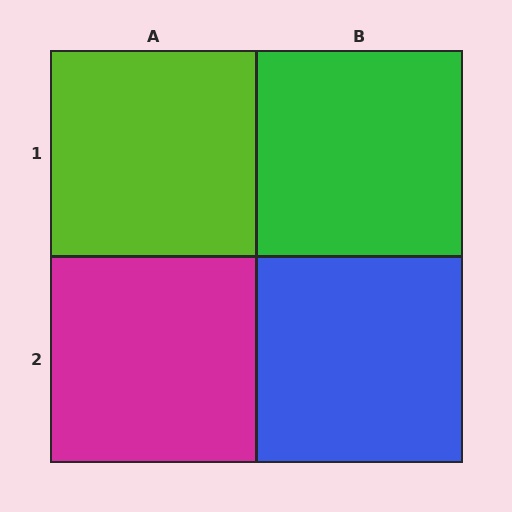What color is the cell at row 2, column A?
Magenta.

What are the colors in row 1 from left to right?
Lime, green.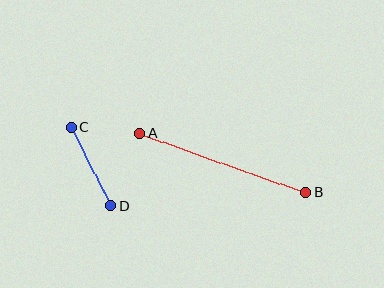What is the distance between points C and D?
The distance is approximately 88 pixels.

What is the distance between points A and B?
The distance is approximately 176 pixels.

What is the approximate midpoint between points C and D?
The midpoint is at approximately (91, 167) pixels.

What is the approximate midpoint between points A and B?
The midpoint is at approximately (223, 163) pixels.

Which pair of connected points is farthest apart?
Points A and B are farthest apart.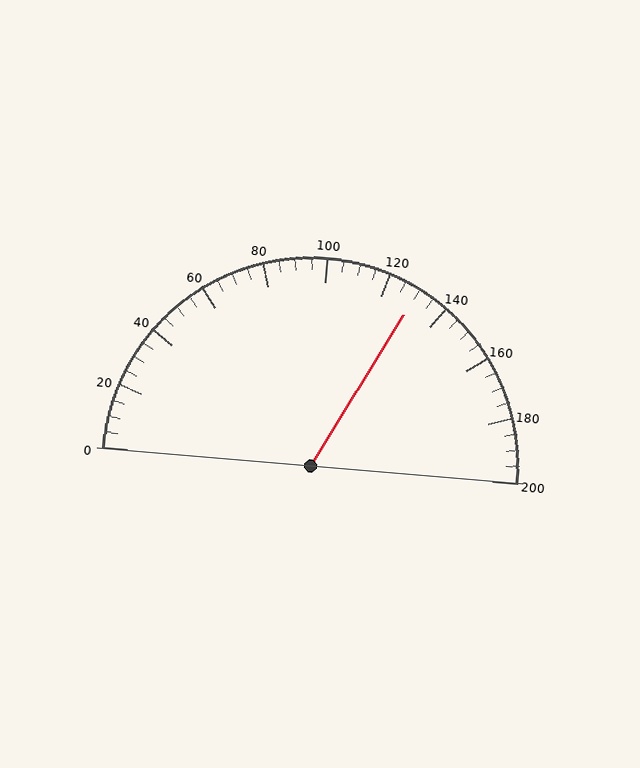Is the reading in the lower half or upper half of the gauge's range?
The reading is in the upper half of the range (0 to 200).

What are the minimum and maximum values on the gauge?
The gauge ranges from 0 to 200.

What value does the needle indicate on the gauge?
The needle indicates approximately 130.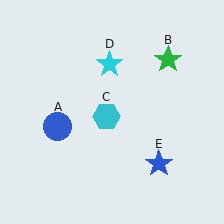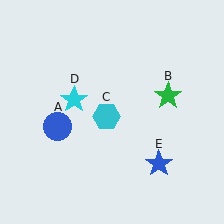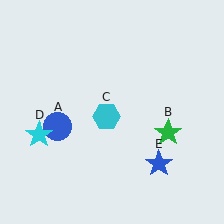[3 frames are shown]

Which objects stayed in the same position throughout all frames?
Blue circle (object A) and cyan hexagon (object C) and blue star (object E) remained stationary.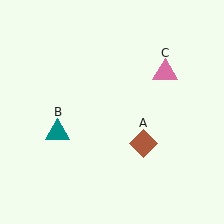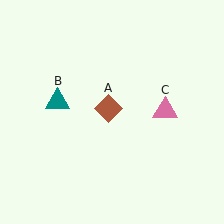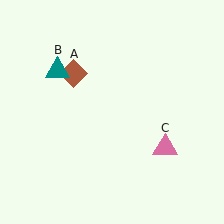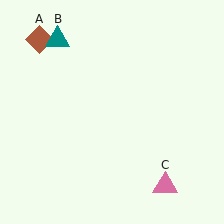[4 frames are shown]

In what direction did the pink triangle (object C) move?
The pink triangle (object C) moved down.